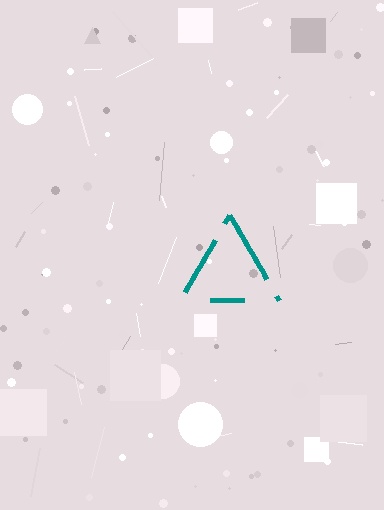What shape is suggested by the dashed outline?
The dashed outline suggests a triangle.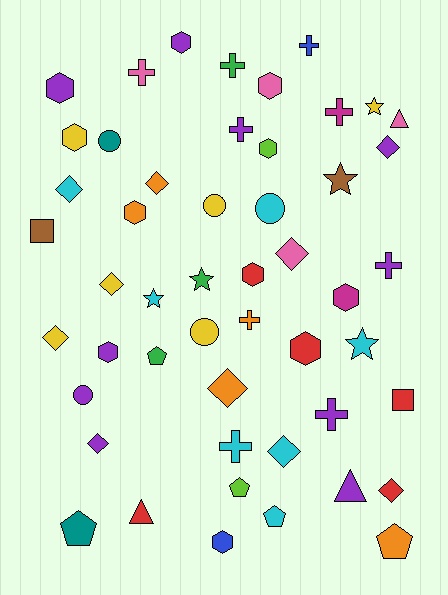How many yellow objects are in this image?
There are 6 yellow objects.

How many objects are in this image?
There are 50 objects.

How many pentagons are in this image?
There are 5 pentagons.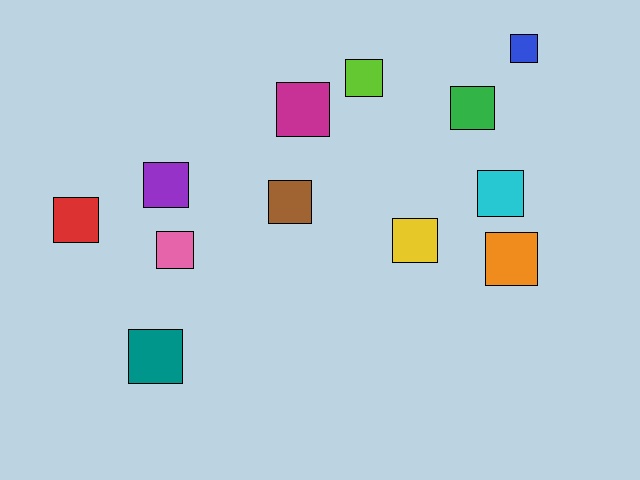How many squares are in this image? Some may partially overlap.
There are 12 squares.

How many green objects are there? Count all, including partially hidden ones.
There is 1 green object.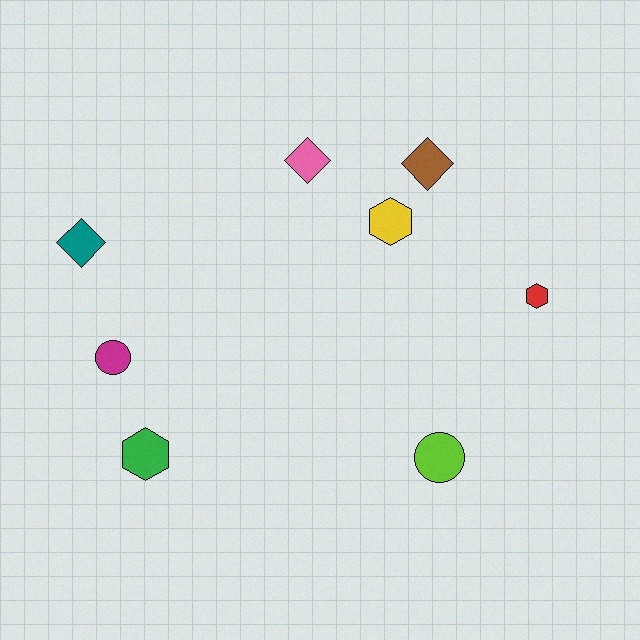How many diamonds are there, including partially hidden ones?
There are 3 diamonds.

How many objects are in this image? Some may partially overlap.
There are 8 objects.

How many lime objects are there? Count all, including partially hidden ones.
There is 1 lime object.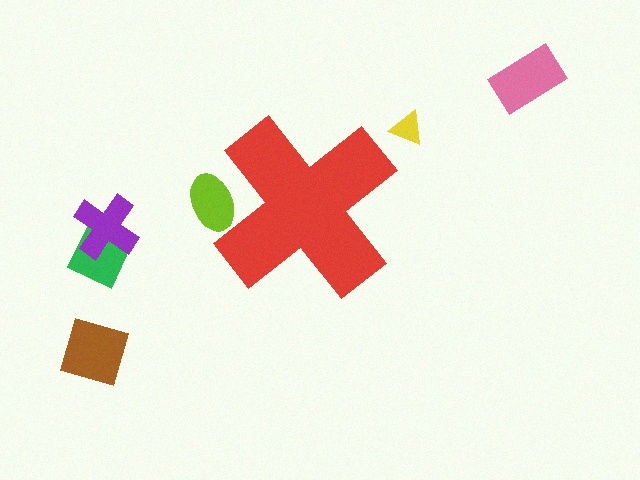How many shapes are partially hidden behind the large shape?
1 shape is partially hidden.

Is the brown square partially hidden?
No, the brown square is fully visible.